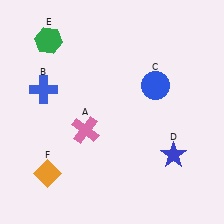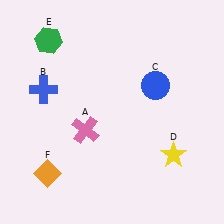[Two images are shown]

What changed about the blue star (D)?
In Image 1, D is blue. In Image 2, it changed to yellow.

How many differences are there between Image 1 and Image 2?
There is 1 difference between the two images.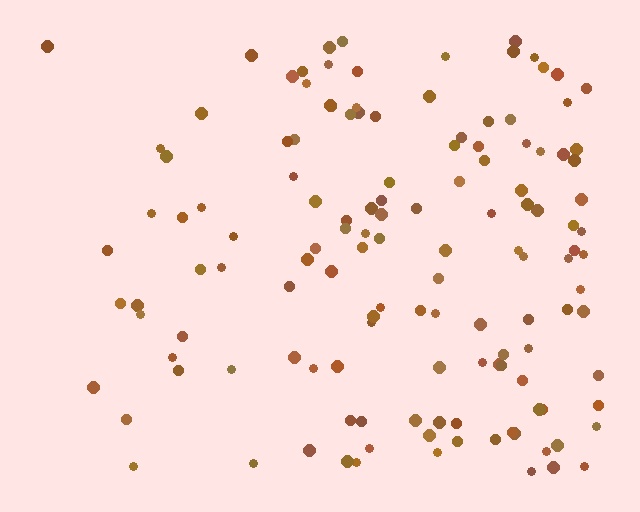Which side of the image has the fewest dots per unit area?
The left.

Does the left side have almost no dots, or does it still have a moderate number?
Still a moderate number, just noticeably fewer than the right.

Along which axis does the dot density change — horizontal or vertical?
Horizontal.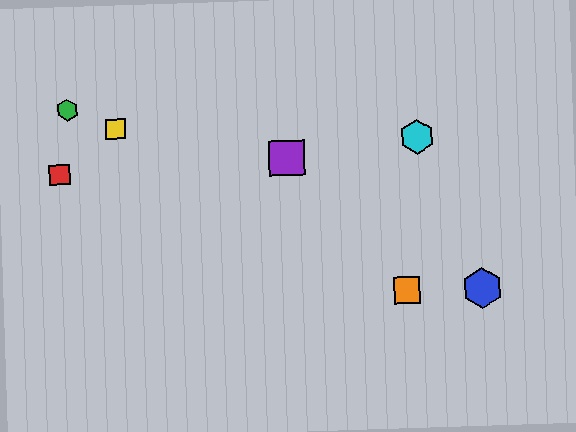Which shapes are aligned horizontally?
The blue hexagon, the orange square are aligned horizontally.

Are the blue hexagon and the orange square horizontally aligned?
Yes, both are at y≈288.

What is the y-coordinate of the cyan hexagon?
The cyan hexagon is at y≈137.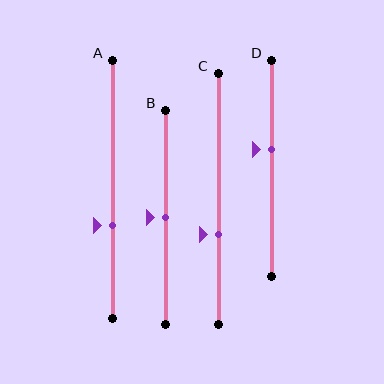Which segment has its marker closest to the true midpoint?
Segment B has its marker closest to the true midpoint.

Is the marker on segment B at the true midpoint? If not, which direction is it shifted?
Yes, the marker on segment B is at the true midpoint.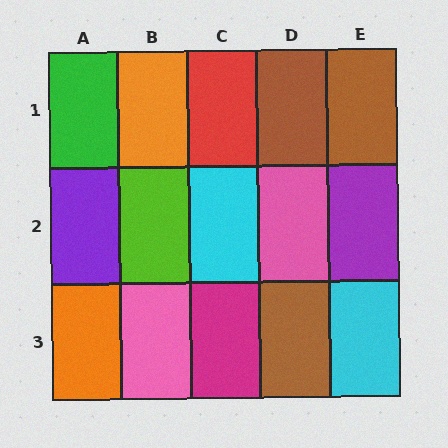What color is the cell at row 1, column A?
Green.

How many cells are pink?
2 cells are pink.